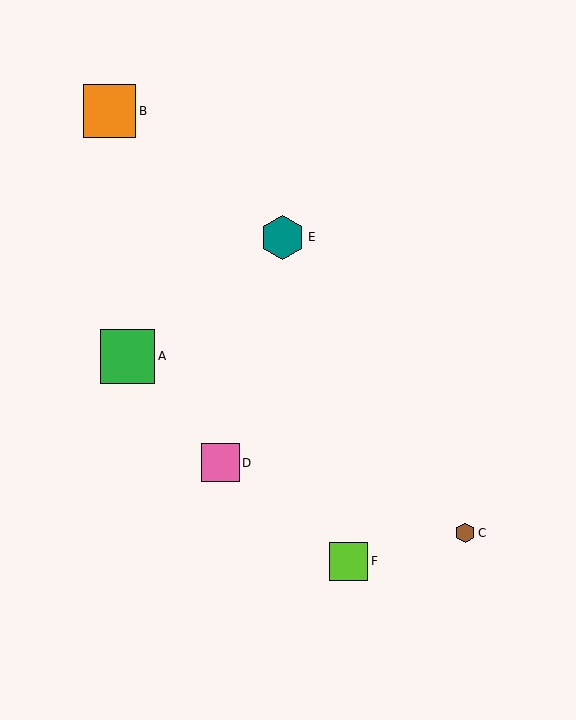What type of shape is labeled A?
Shape A is a green square.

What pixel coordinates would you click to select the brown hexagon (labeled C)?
Click at (465, 533) to select the brown hexagon C.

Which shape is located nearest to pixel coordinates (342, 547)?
The lime square (labeled F) at (349, 561) is nearest to that location.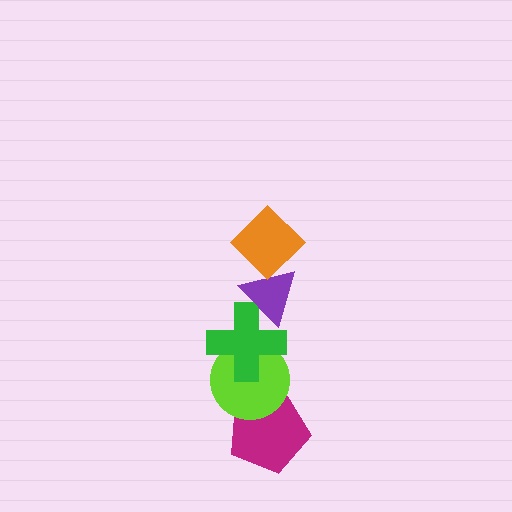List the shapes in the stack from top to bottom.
From top to bottom: the orange diamond, the purple triangle, the green cross, the lime circle, the magenta pentagon.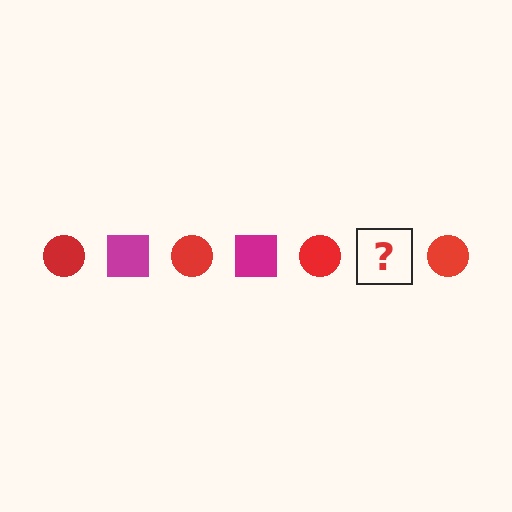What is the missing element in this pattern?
The missing element is a magenta square.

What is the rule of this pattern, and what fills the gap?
The rule is that the pattern alternates between red circle and magenta square. The gap should be filled with a magenta square.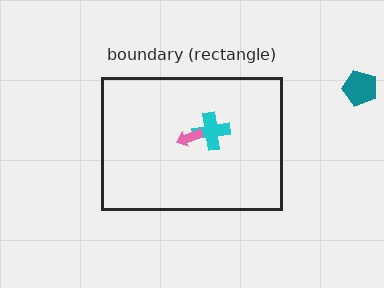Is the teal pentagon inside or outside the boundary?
Outside.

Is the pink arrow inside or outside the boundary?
Inside.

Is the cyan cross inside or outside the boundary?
Inside.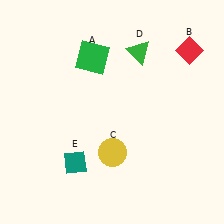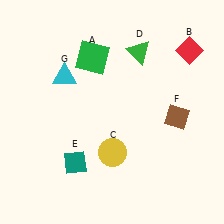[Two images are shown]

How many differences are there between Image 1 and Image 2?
There are 2 differences between the two images.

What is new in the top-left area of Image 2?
A cyan triangle (G) was added in the top-left area of Image 2.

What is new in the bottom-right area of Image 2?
A brown diamond (F) was added in the bottom-right area of Image 2.